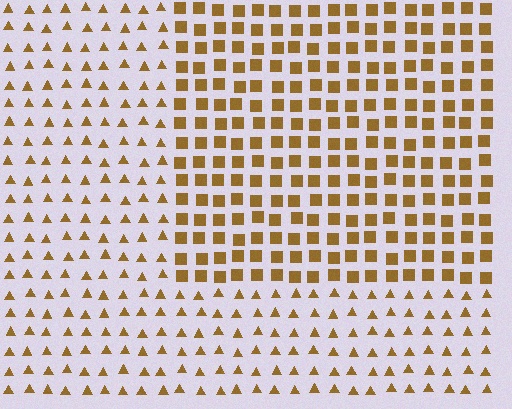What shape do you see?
I see a rectangle.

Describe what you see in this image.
The image is filled with small brown elements arranged in a uniform grid. A rectangle-shaped region contains squares, while the surrounding area contains triangles. The boundary is defined purely by the change in element shape.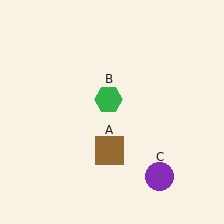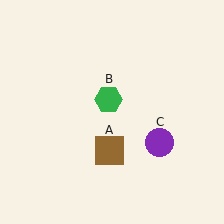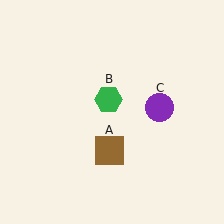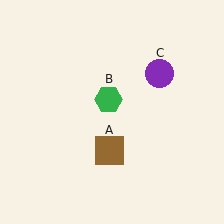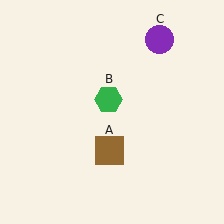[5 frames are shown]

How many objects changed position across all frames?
1 object changed position: purple circle (object C).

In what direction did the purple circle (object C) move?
The purple circle (object C) moved up.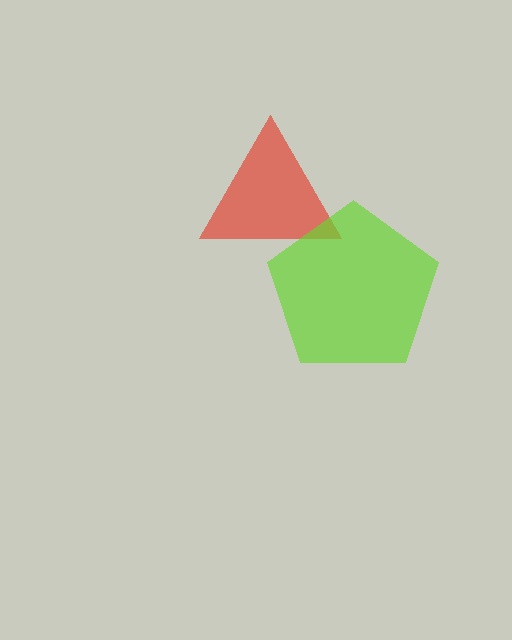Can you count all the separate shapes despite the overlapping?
Yes, there are 2 separate shapes.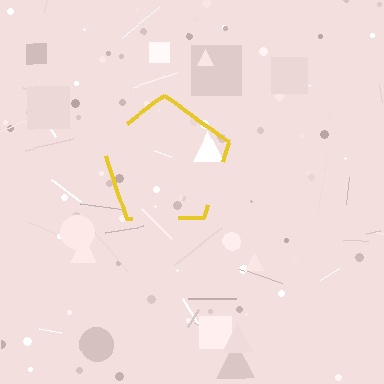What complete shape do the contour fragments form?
The contour fragments form a pentagon.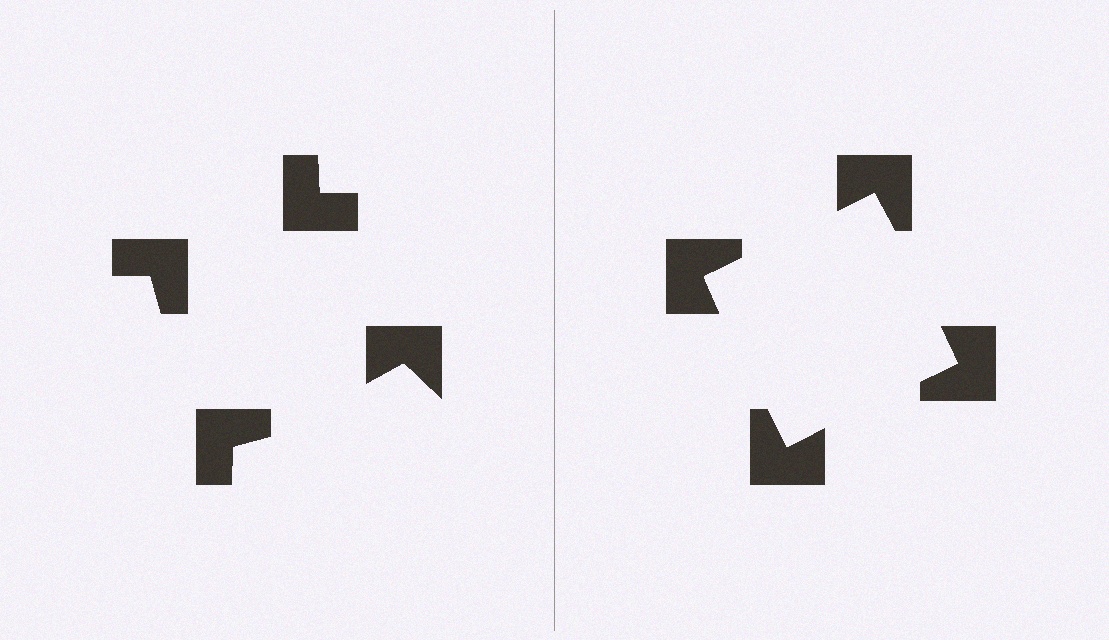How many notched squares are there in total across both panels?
8 — 4 on each side.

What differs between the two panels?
The notched squares are positioned identically on both sides; only the wedge orientations differ. On the right they align to a square; on the left they are misaligned.